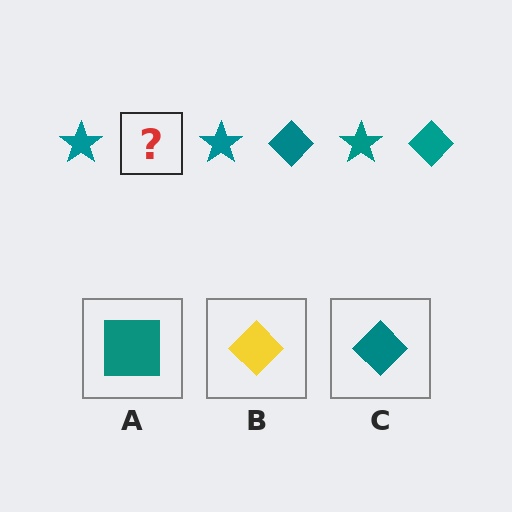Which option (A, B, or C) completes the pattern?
C.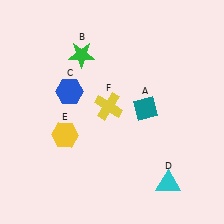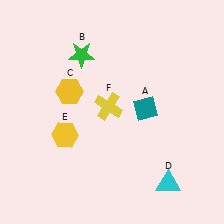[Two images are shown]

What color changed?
The hexagon (C) changed from blue in Image 1 to yellow in Image 2.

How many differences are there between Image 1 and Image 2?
There is 1 difference between the two images.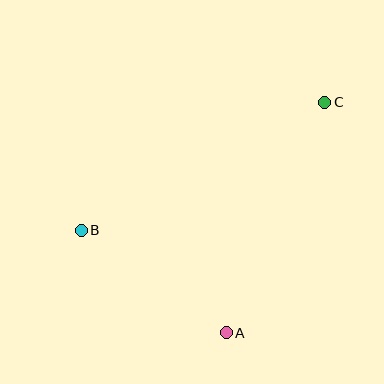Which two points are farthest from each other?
Points B and C are farthest from each other.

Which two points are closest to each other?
Points A and B are closest to each other.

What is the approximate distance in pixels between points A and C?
The distance between A and C is approximately 251 pixels.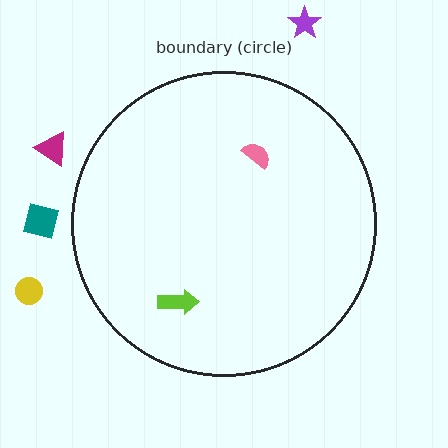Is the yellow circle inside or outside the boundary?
Outside.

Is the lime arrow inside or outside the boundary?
Inside.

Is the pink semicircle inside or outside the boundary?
Inside.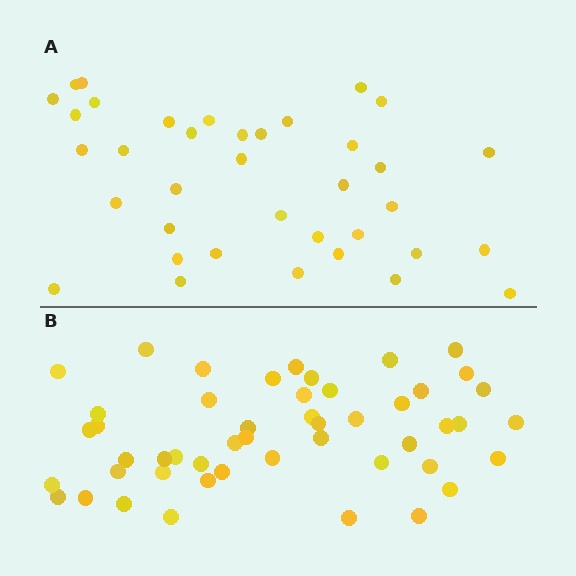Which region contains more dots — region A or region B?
Region B (the bottom region) has more dots.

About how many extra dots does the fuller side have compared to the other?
Region B has roughly 12 or so more dots than region A.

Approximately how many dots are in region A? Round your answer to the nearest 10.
About 40 dots. (The exact count is 37, which rounds to 40.)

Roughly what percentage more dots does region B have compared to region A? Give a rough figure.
About 30% more.